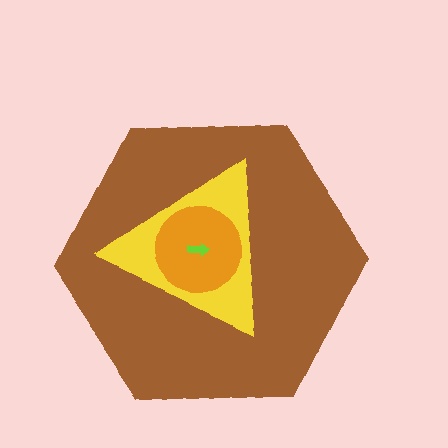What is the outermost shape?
The brown hexagon.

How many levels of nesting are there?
4.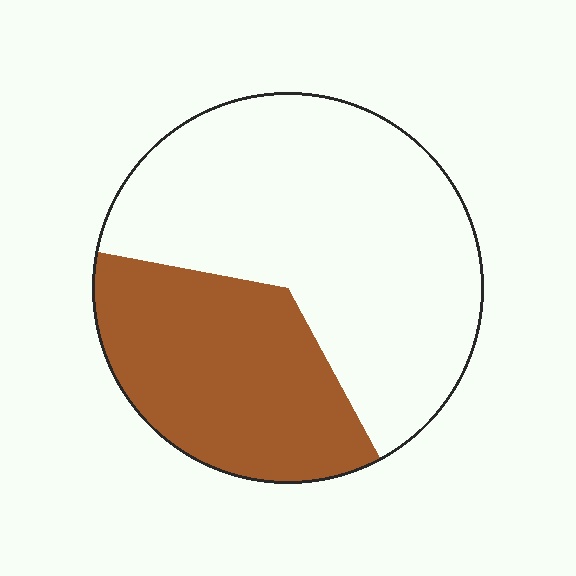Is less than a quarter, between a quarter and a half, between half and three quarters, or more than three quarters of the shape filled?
Between a quarter and a half.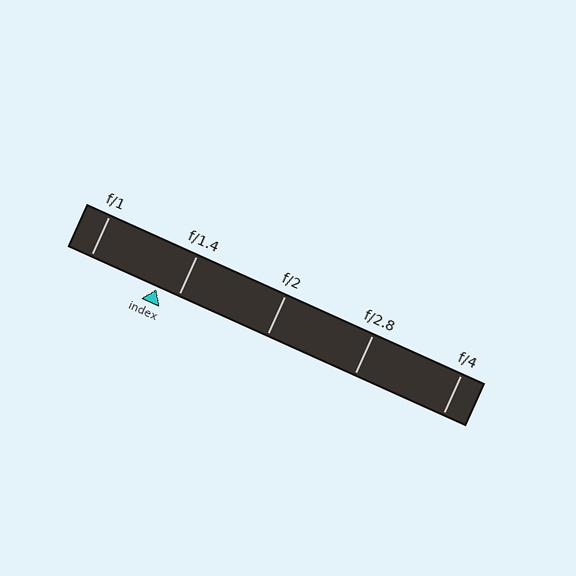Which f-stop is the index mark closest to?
The index mark is closest to f/1.4.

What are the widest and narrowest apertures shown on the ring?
The widest aperture shown is f/1 and the narrowest is f/4.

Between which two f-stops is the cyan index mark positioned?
The index mark is between f/1 and f/1.4.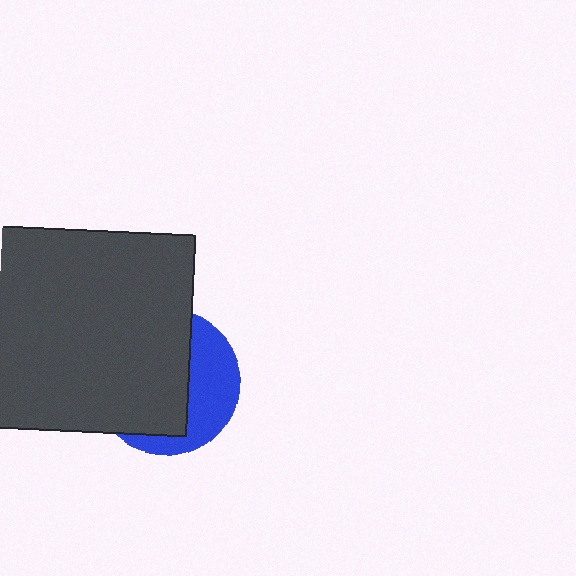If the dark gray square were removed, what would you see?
You would see the complete blue circle.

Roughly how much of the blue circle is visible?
A small part of it is visible (roughly 38%).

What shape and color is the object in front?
The object in front is a dark gray square.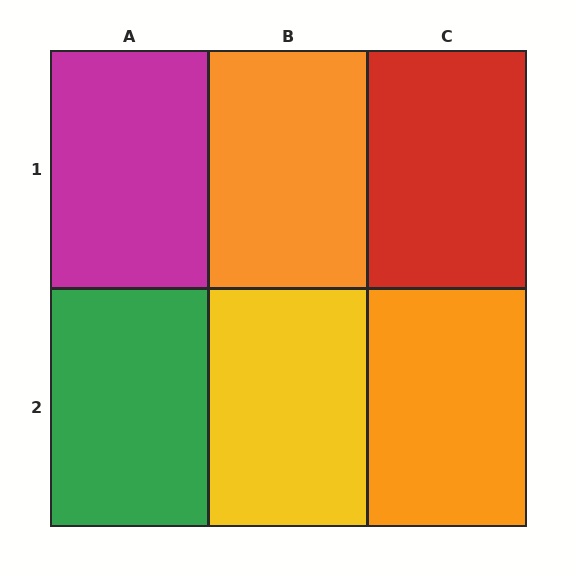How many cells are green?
1 cell is green.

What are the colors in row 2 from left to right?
Green, yellow, orange.